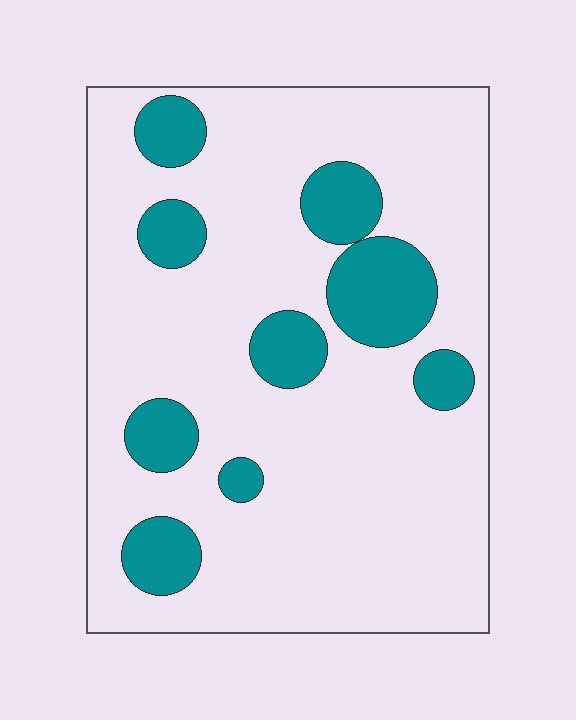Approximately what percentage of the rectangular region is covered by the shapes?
Approximately 20%.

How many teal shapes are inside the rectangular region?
9.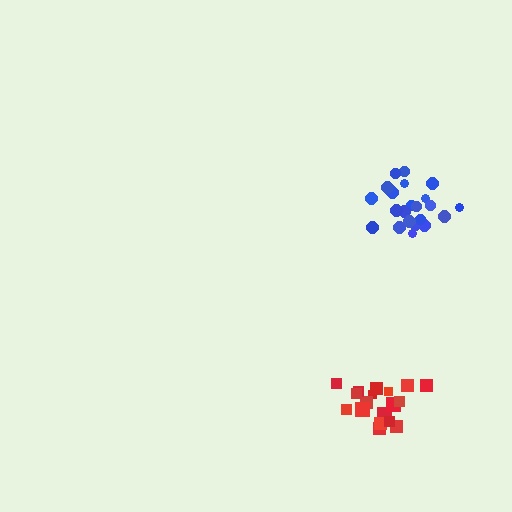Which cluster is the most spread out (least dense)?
Red.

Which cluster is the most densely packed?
Blue.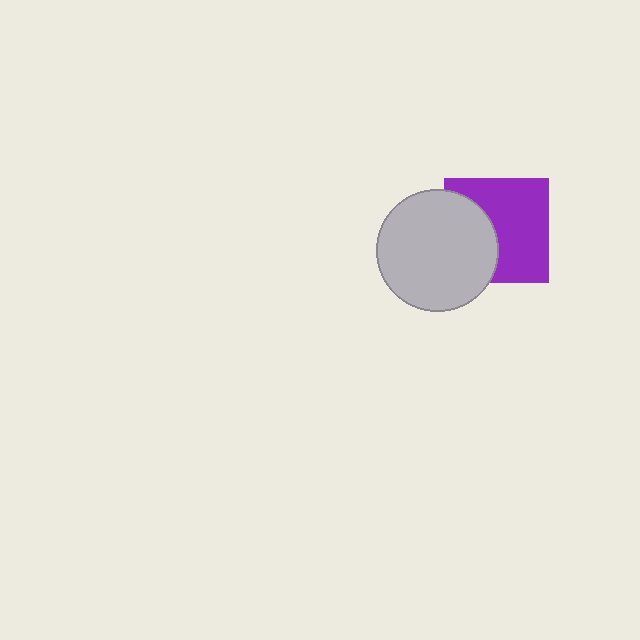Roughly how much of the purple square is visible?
About half of it is visible (roughly 62%).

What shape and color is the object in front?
The object in front is a light gray circle.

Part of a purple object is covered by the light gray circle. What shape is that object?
It is a square.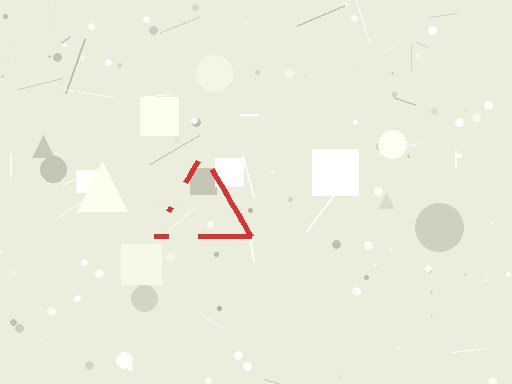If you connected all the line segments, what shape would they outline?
They would outline a triangle.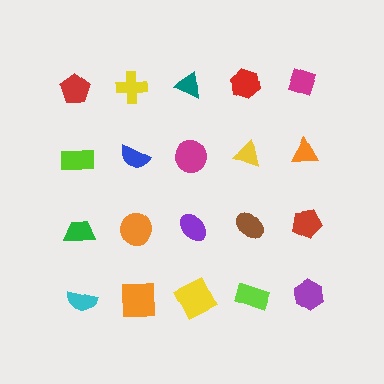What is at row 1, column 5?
A magenta diamond.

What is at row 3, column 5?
A red pentagon.